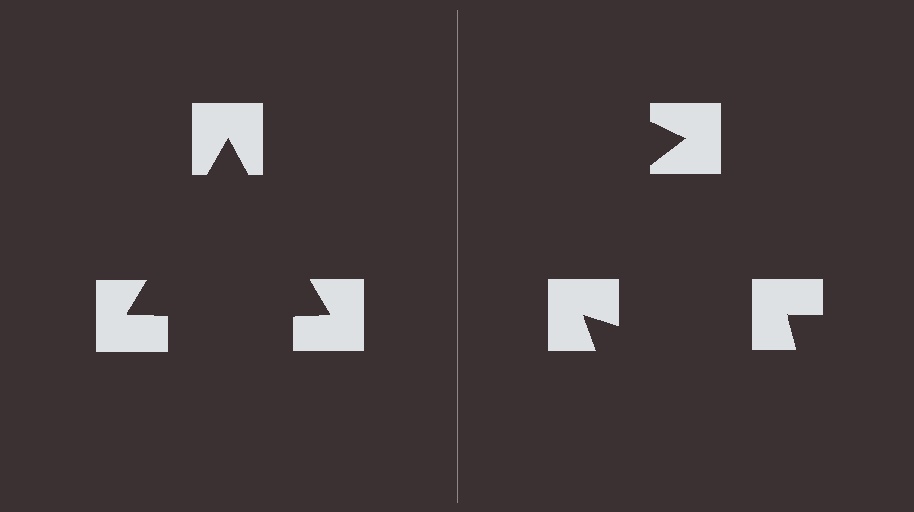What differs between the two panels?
The notched squares are positioned identically on both sides; only the wedge orientations differ. On the left they align to a triangle; on the right they are misaligned.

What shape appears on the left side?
An illusory triangle.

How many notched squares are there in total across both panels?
6 — 3 on each side.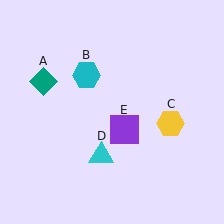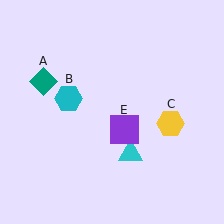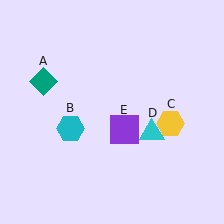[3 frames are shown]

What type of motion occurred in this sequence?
The cyan hexagon (object B), cyan triangle (object D) rotated counterclockwise around the center of the scene.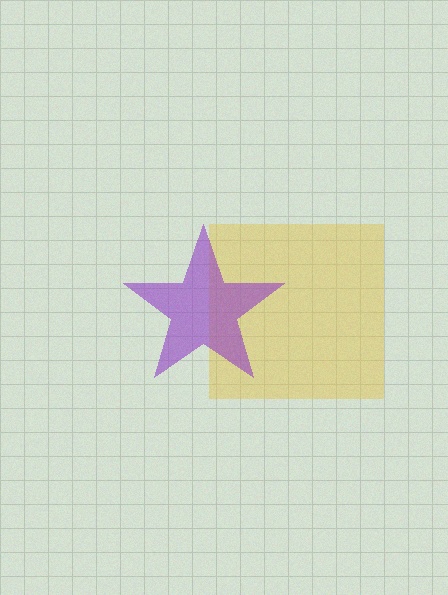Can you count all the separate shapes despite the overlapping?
Yes, there are 2 separate shapes.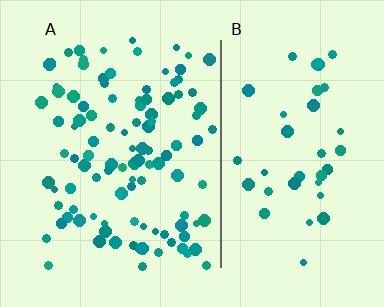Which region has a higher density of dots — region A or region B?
A (the left).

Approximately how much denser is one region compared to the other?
Approximately 2.6× — region A over region B.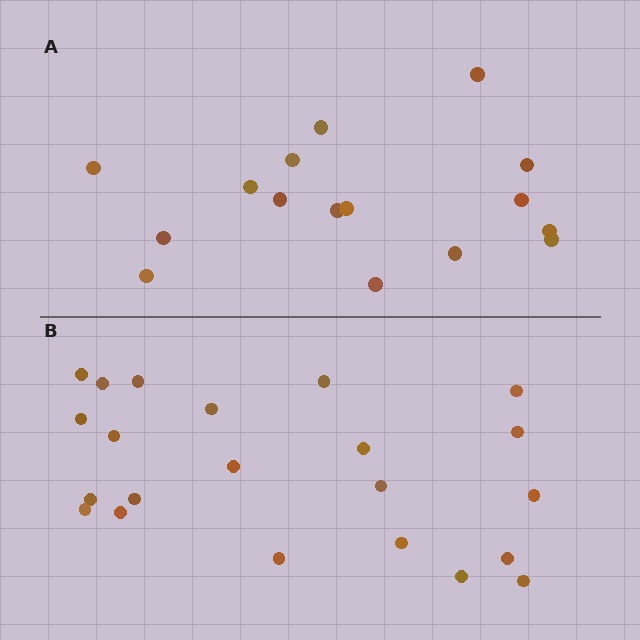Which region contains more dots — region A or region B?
Region B (the bottom region) has more dots.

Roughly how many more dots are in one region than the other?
Region B has about 6 more dots than region A.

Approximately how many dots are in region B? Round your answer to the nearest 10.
About 20 dots. (The exact count is 22, which rounds to 20.)